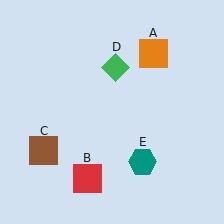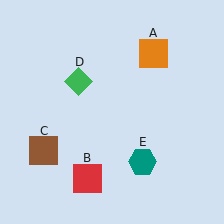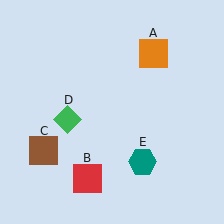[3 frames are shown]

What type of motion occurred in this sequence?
The green diamond (object D) rotated counterclockwise around the center of the scene.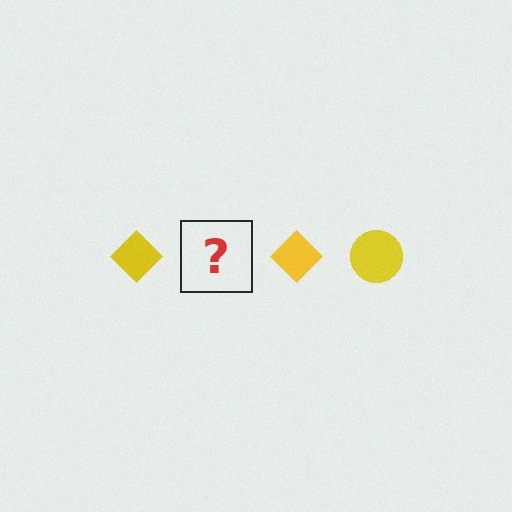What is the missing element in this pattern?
The missing element is a yellow circle.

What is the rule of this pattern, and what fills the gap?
The rule is that the pattern cycles through diamond, circle shapes in yellow. The gap should be filled with a yellow circle.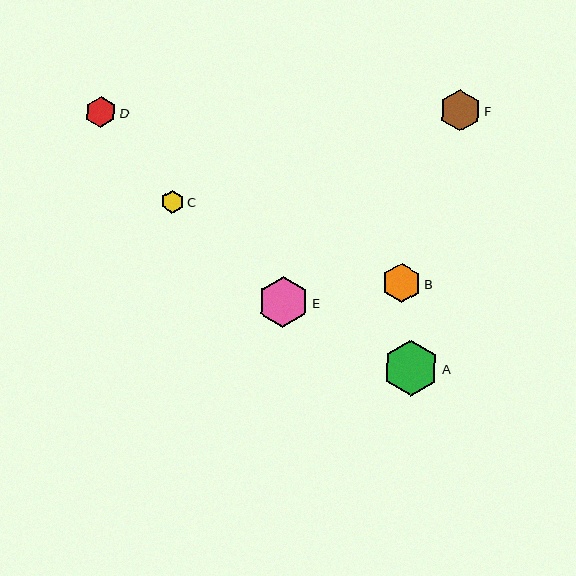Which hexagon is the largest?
Hexagon A is the largest with a size of approximately 56 pixels.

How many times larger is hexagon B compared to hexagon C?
Hexagon B is approximately 1.7 times the size of hexagon C.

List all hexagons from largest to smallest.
From largest to smallest: A, E, F, B, D, C.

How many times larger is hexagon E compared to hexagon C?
Hexagon E is approximately 2.2 times the size of hexagon C.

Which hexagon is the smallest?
Hexagon C is the smallest with a size of approximately 23 pixels.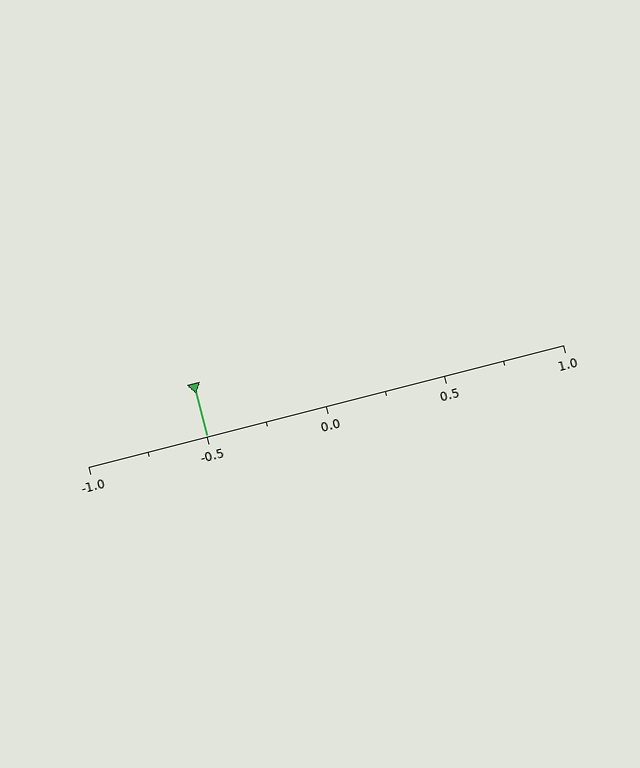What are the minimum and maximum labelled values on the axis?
The axis runs from -1.0 to 1.0.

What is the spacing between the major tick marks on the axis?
The major ticks are spaced 0.5 apart.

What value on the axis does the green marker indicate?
The marker indicates approximately -0.5.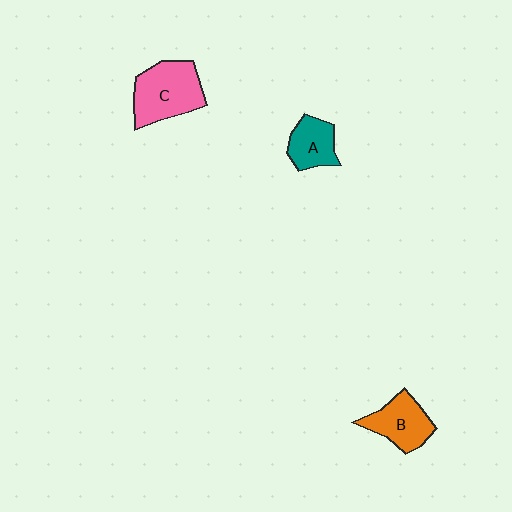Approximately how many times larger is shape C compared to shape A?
Approximately 1.7 times.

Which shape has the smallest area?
Shape A (teal).